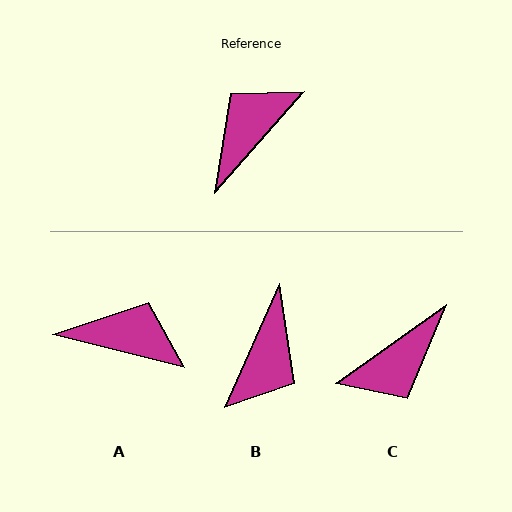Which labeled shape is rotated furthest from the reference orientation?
C, about 167 degrees away.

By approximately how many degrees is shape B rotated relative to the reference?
Approximately 162 degrees clockwise.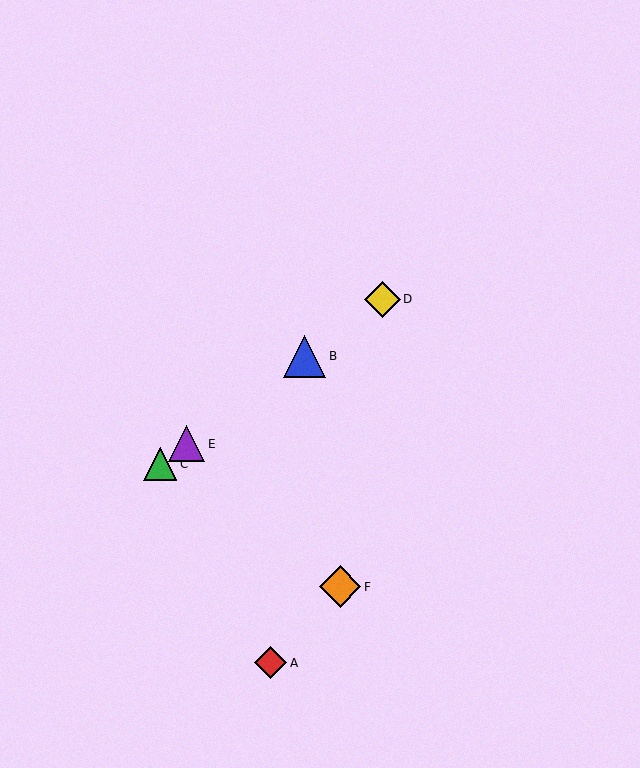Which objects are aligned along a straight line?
Objects B, C, D, E are aligned along a straight line.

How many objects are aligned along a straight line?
4 objects (B, C, D, E) are aligned along a straight line.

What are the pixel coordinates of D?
Object D is at (382, 299).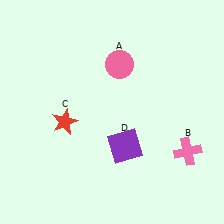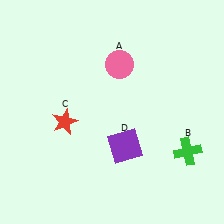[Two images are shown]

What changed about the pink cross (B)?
In Image 1, B is pink. In Image 2, it changed to green.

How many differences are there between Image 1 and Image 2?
There is 1 difference between the two images.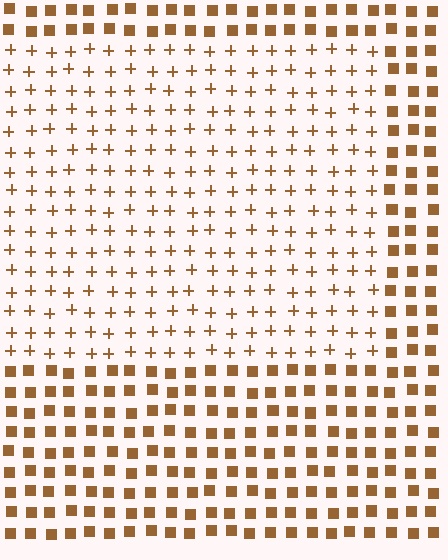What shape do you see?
I see a rectangle.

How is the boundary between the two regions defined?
The boundary is defined by a change in element shape: plus signs inside vs. squares outside. All elements share the same color and spacing.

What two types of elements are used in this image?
The image uses plus signs inside the rectangle region and squares outside it.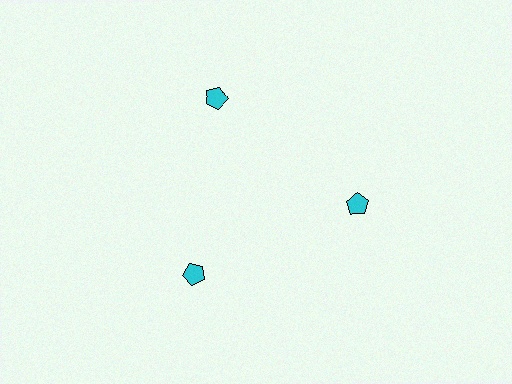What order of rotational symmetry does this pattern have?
This pattern has 3-fold rotational symmetry.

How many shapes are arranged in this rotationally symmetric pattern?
There are 3 shapes, arranged in 3 groups of 1.